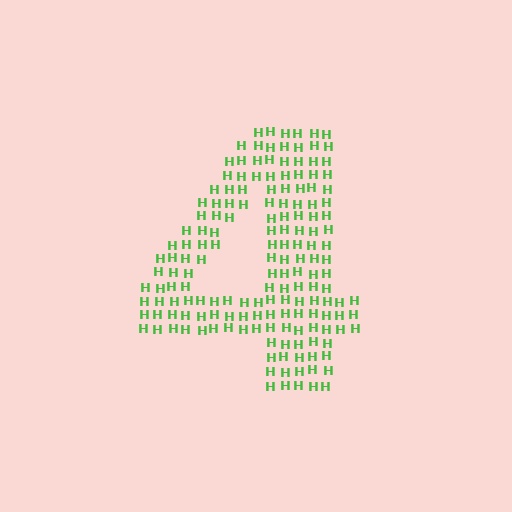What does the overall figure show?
The overall figure shows the digit 4.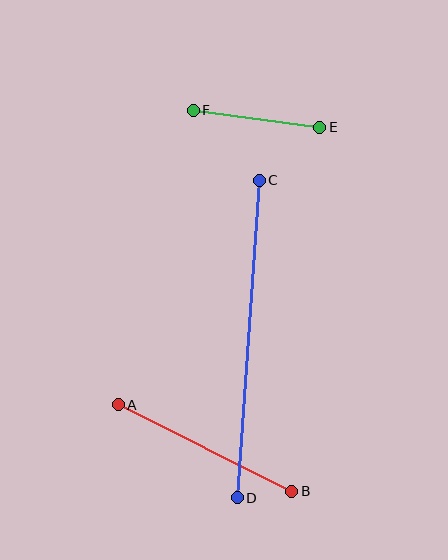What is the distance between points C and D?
The distance is approximately 318 pixels.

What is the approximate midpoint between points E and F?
The midpoint is at approximately (257, 119) pixels.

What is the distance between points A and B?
The distance is approximately 194 pixels.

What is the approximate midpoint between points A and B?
The midpoint is at approximately (205, 448) pixels.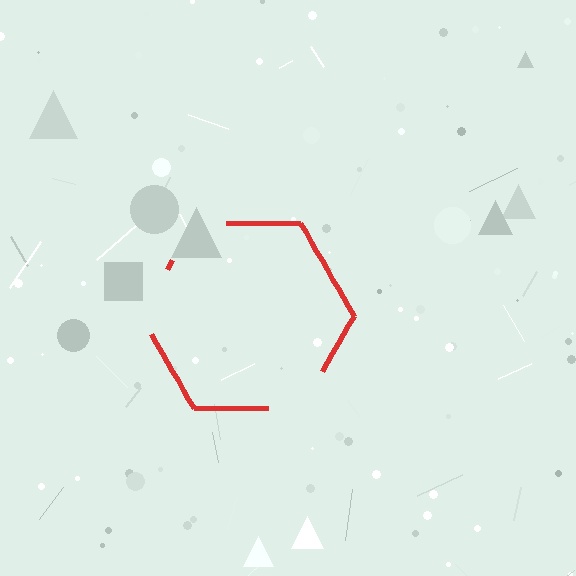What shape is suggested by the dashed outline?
The dashed outline suggests a hexagon.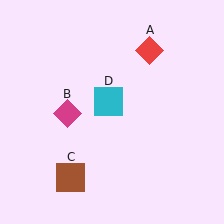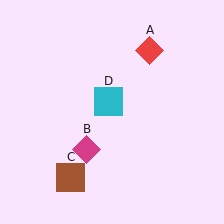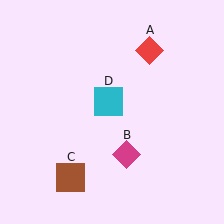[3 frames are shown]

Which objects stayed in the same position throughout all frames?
Red diamond (object A) and brown square (object C) and cyan square (object D) remained stationary.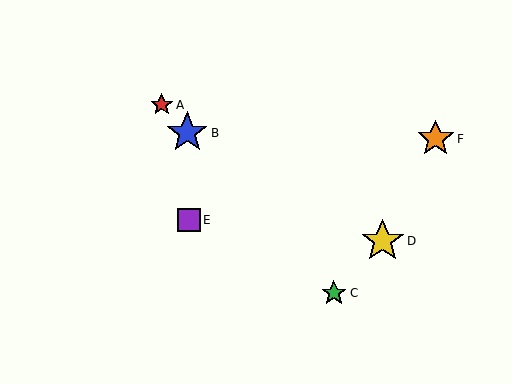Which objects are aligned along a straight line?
Objects A, B, C are aligned along a straight line.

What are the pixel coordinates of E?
Object E is at (189, 220).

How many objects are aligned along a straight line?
3 objects (A, B, C) are aligned along a straight line.